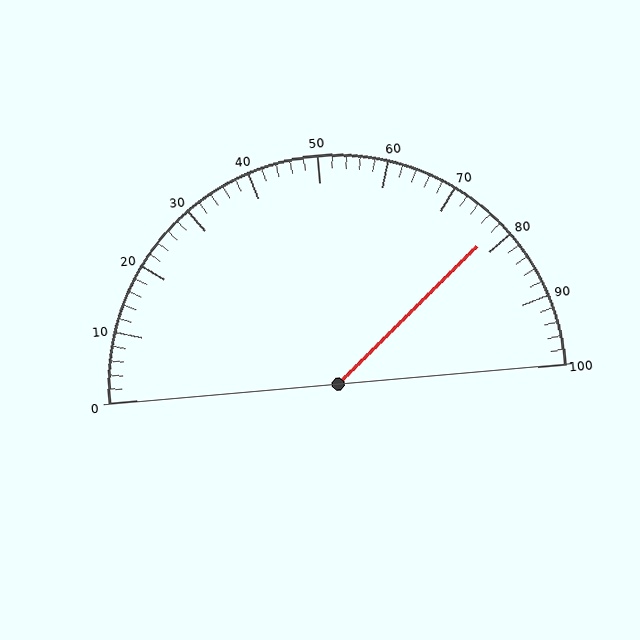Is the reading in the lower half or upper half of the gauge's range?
The reading is in the upper half of the range (0 to 100).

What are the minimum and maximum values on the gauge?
The gauge ranges from 0 to 100.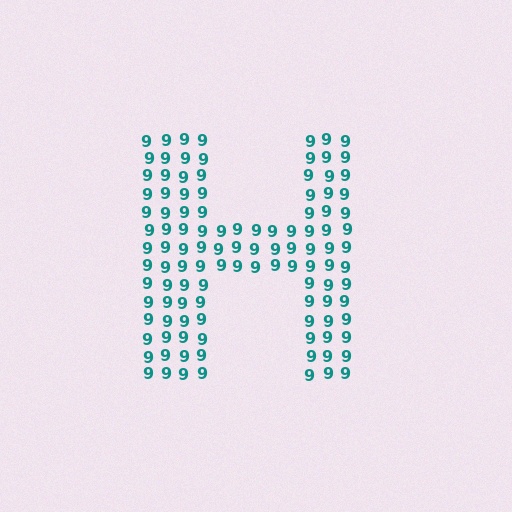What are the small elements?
The small elements are digit 9's.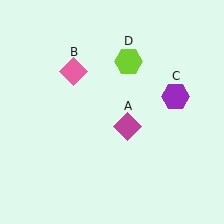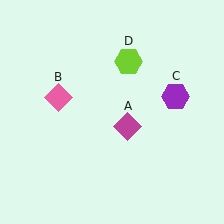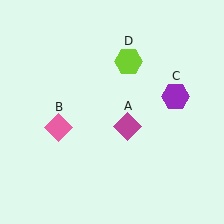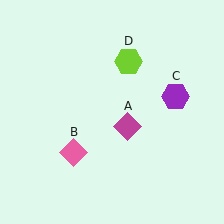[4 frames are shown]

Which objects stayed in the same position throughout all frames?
Magenta diamond (object A) and purple hexagon (object C) and lime hexagon (object D) remained stationary.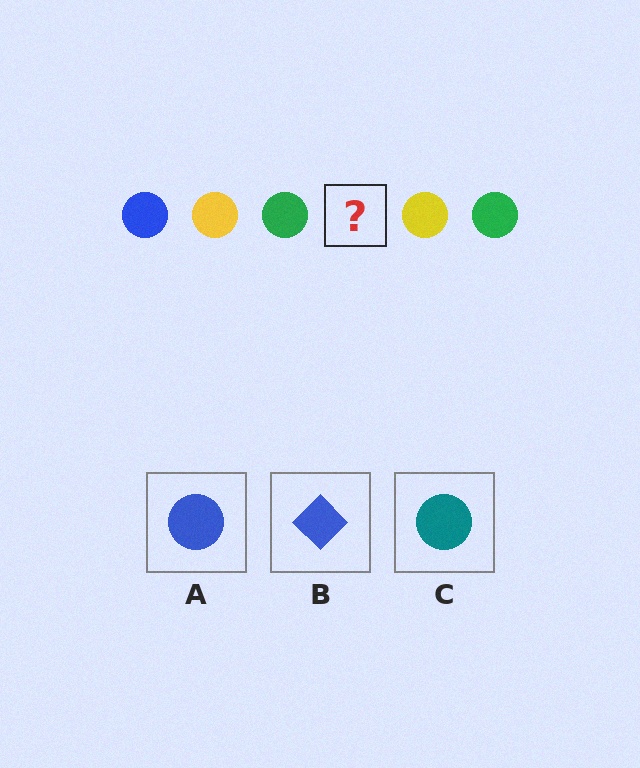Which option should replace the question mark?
Option A.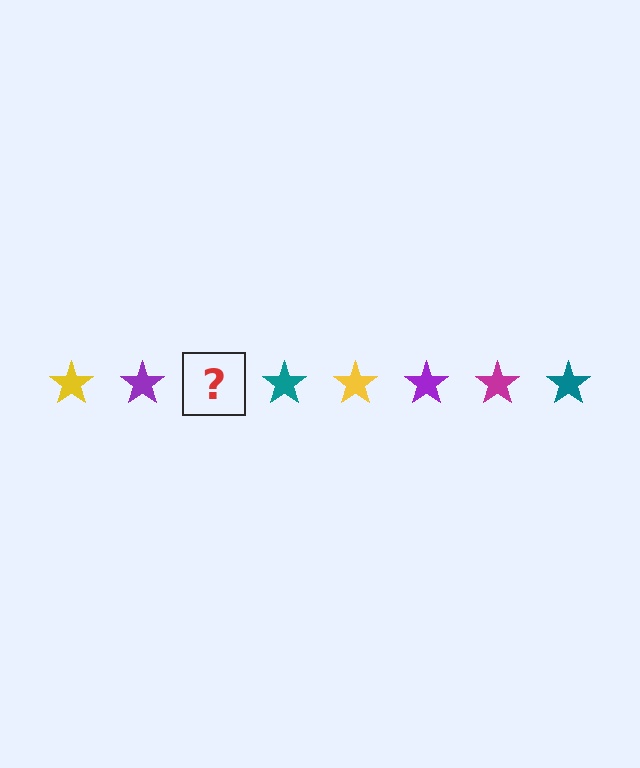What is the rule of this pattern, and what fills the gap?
The rule is that the pattern cycles through yellow, purple, magenta, teal stars. The gap should be filled with a magenta star.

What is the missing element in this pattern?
The missing element is a magenta star.